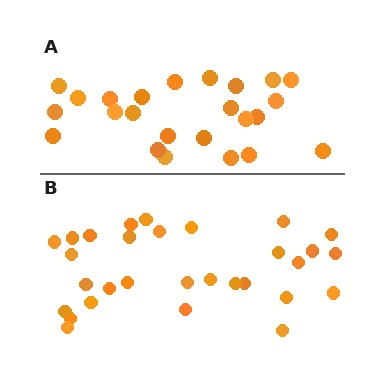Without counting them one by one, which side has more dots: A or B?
Region B (the bottom region) has more dots.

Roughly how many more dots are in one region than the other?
Region B has about 6 more dots than region A.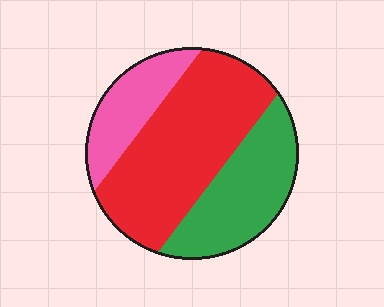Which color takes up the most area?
Red, at roughly 50%.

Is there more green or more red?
Red.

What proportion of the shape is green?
Green covers 31% of the shape.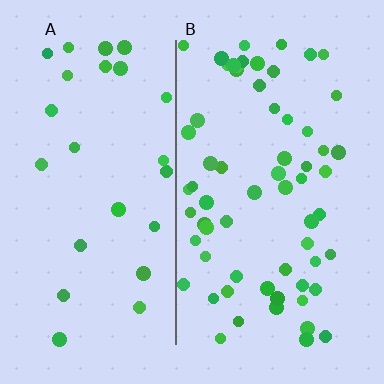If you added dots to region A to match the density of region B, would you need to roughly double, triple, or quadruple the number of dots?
Approximately double.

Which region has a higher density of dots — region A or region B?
B (the right).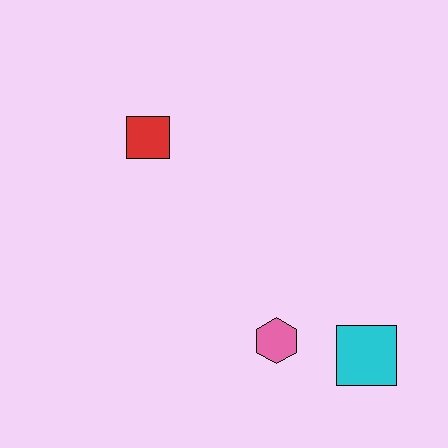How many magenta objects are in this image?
There are no magenta objects.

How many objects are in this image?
There are 3 objects.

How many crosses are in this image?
There are no crosses.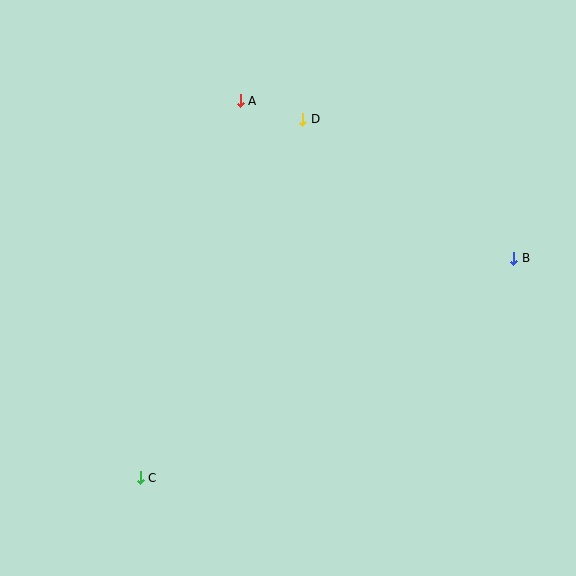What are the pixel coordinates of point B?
Point B is at (514, 258).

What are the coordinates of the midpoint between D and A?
The midpoint between D and A is at (272, 110).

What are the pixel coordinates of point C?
Point C is at (140, 478).